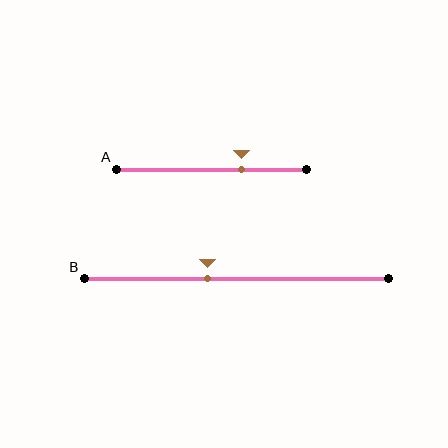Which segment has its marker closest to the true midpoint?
Segment B has its marker closest to the true midpoint.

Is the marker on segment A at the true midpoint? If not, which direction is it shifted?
No, the marker on segment A is shifted to the right by about 16% of the segment length.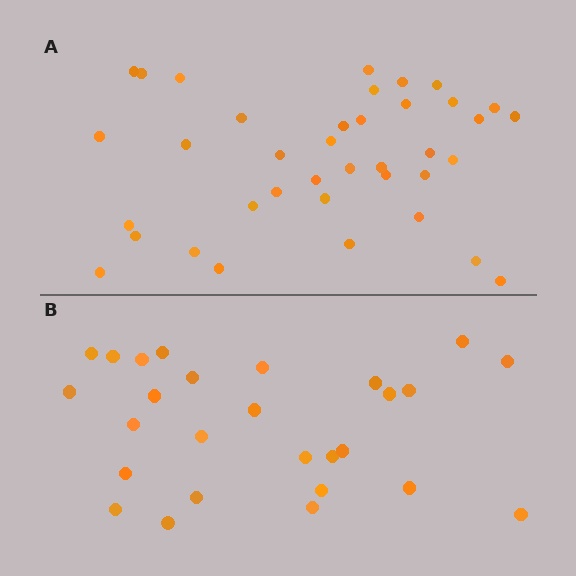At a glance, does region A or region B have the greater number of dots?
Region A (the top region) has more dots.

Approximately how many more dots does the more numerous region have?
Region A has roughly 12 or so more dots than region B.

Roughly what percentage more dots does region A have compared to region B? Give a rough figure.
About 40% more.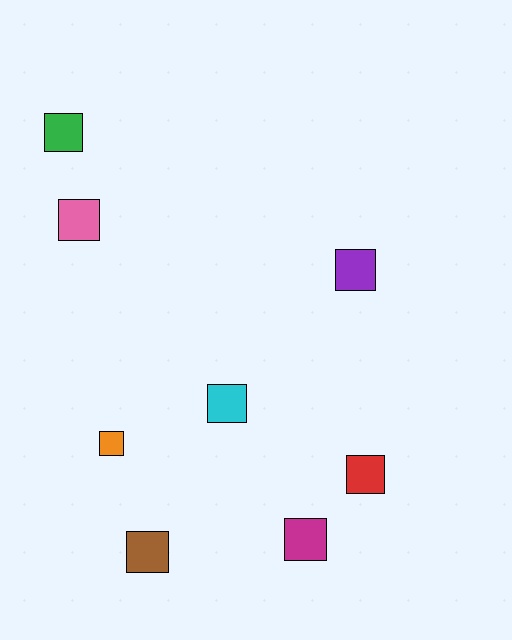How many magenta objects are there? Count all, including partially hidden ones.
There is 1 magenta object.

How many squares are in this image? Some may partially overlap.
There are 8 squares.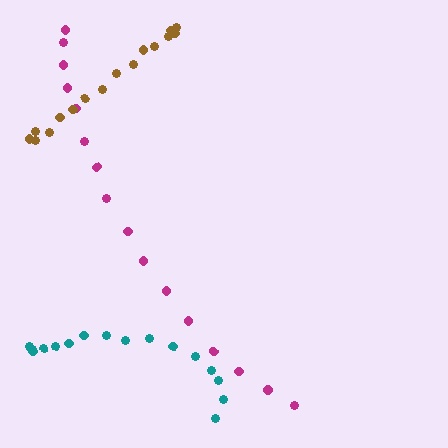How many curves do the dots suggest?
There are 3 distinct paths.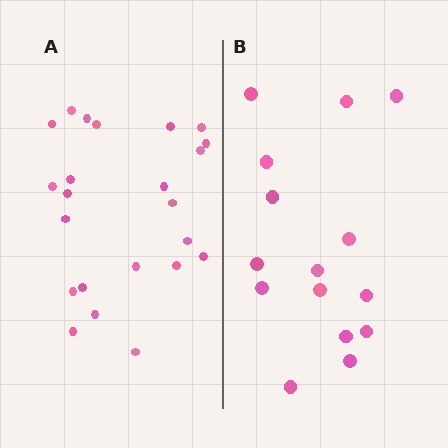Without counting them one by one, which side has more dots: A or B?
Region A (the left region) has more dots.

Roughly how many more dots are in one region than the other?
Region A has roughly 8 or so more dots than region B.